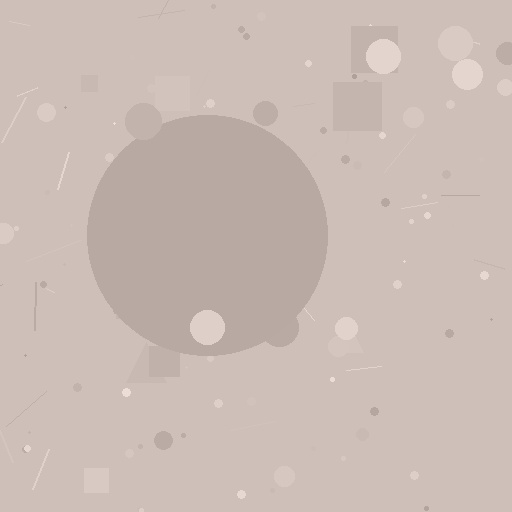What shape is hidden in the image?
A circle is hidden in the image.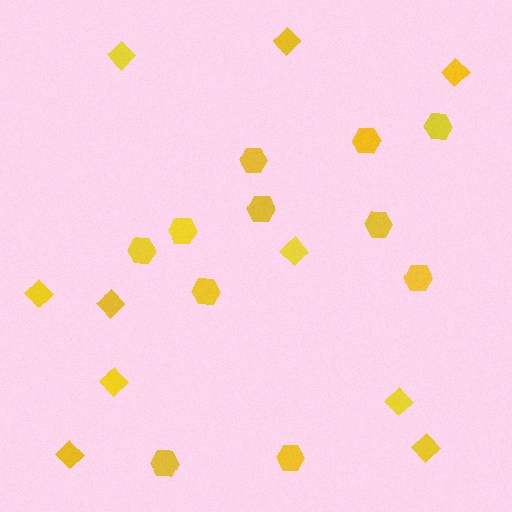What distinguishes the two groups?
There are 2 groups: one group of diamonds (10) and one group of hexagons (11).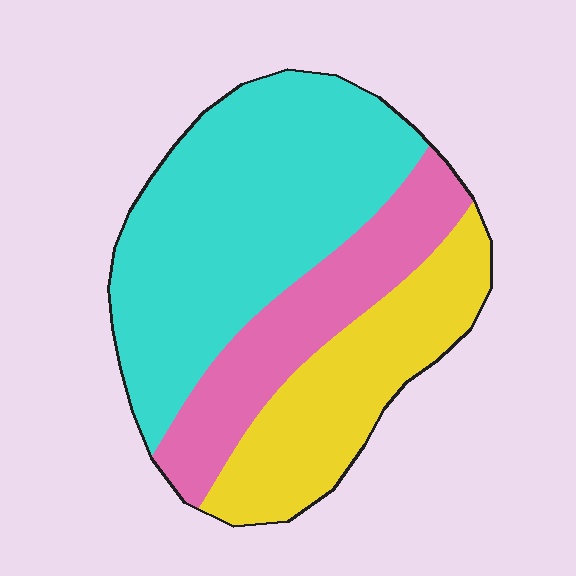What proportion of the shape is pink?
Pink takes up about one quarter (1/4) of the shape.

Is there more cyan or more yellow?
Cyan.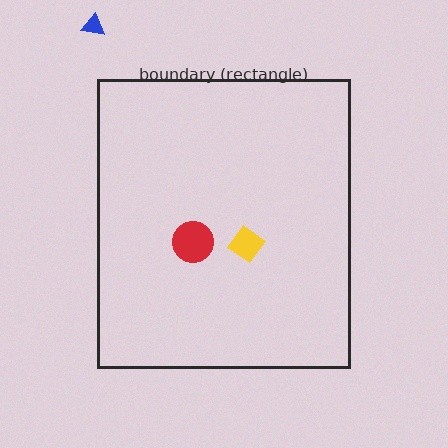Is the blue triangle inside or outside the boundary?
Outside.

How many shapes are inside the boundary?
2 inside, 1 outside.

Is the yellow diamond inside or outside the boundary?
Inside.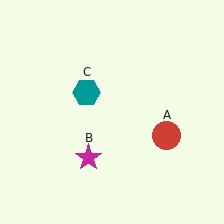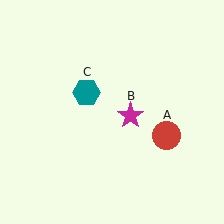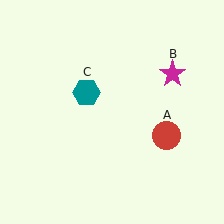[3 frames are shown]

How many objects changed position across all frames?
1 object changed position: magenta star (object B).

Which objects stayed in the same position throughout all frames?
Red circle (object A) and teal hexagon (object C) remained stationary.